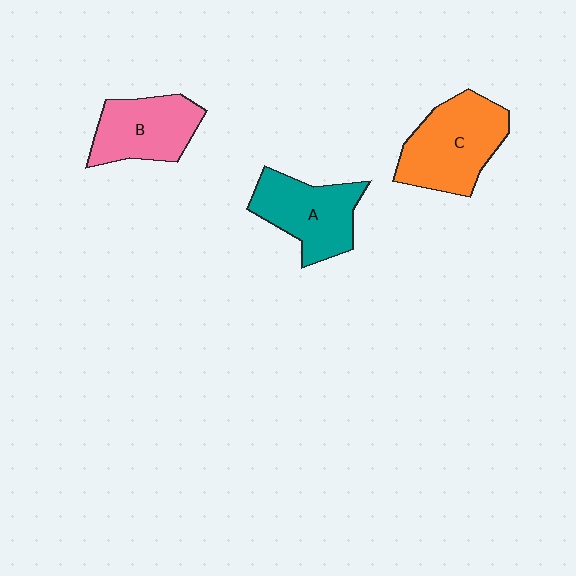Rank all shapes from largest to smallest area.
From largest to smallest: C (orange), A (teal), B (pink).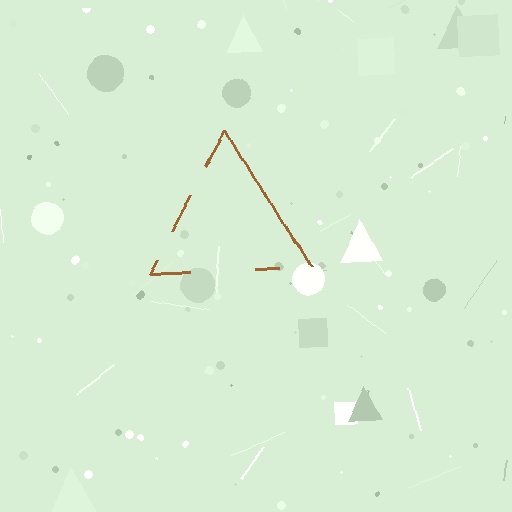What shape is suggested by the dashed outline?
The dashed outline suggests a triangle.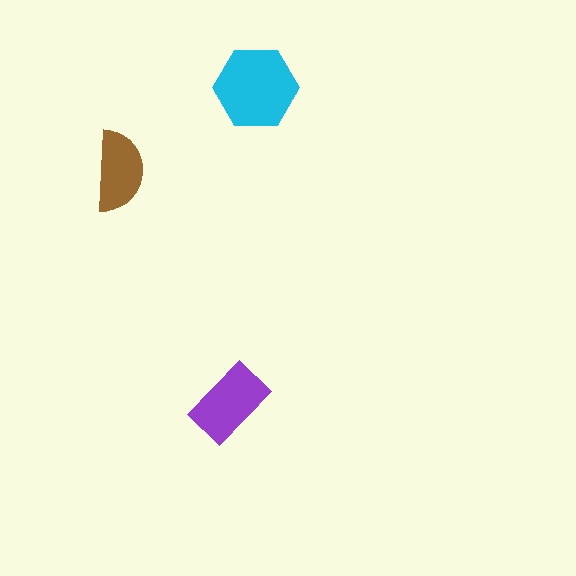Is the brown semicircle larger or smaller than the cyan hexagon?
Smaller.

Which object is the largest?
The cyan hexagon.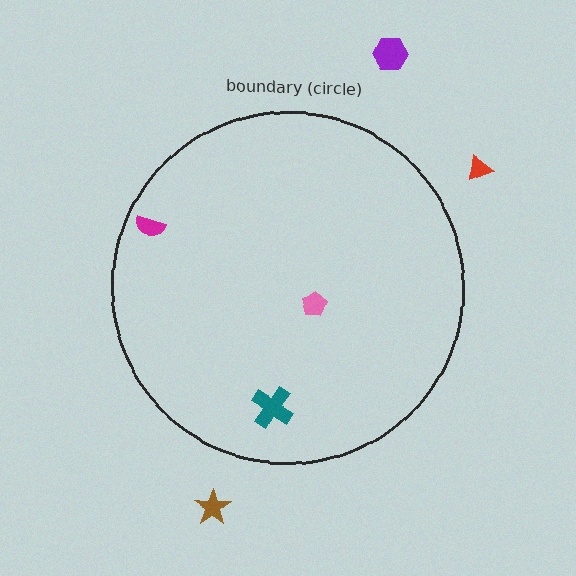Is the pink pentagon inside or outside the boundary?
Inside.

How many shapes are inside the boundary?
3 inside, 3 outside.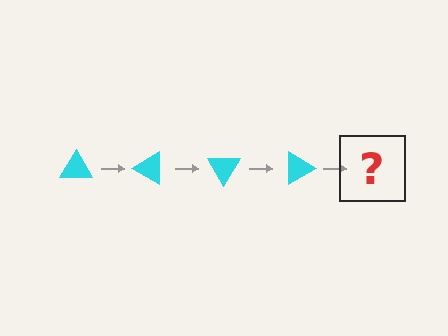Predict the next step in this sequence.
The next step is a cyan triangle rotated 120 degrees.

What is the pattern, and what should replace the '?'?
The pattern is that the triangle rotates 30 degrees each step. The '?' should be a cyan triangle rotated 120 degrees.